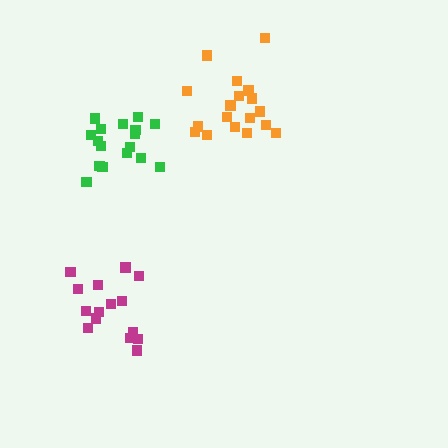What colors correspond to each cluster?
The clusters are colored: green, orange, magenta.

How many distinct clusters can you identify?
There are 3 distinct clusters.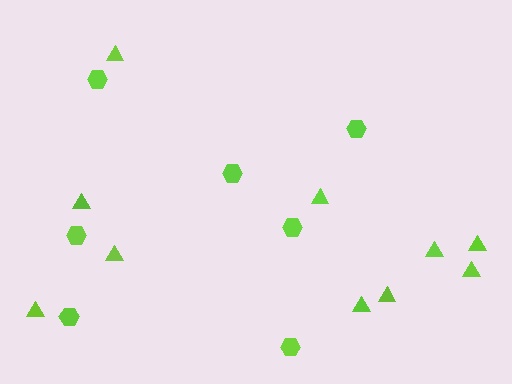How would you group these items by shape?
There are 2 groups: one group of hexagons (7) and one group of triangles (10).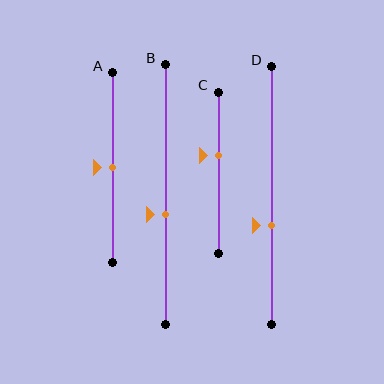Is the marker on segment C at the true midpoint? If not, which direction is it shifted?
No, the marker on segment C is shifted upward by about 11% of the segment length.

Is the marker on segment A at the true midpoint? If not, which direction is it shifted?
Yes, the marker on segment A is at the true midpoint.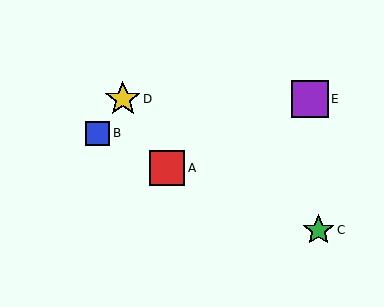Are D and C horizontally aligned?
No, D is at y≈99 and C is at y≈230.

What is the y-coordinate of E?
Object E is at y≈99.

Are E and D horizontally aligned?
Yes, both are at y≈99.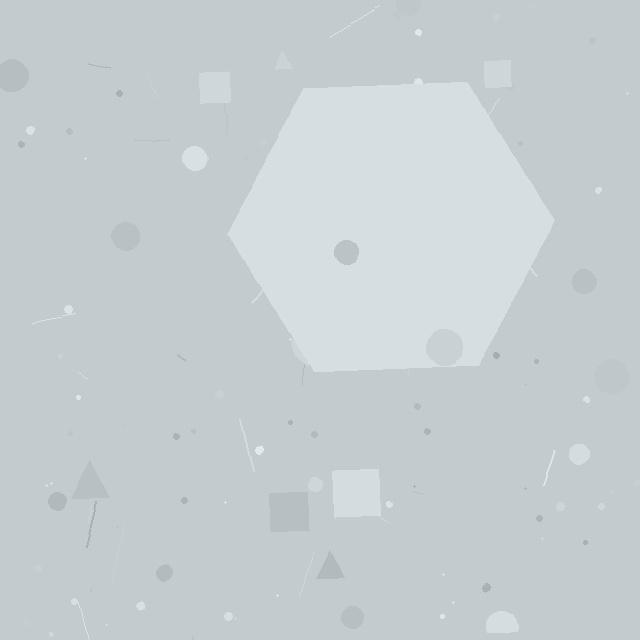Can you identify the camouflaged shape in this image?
The camouflaged shape is a hexagon.